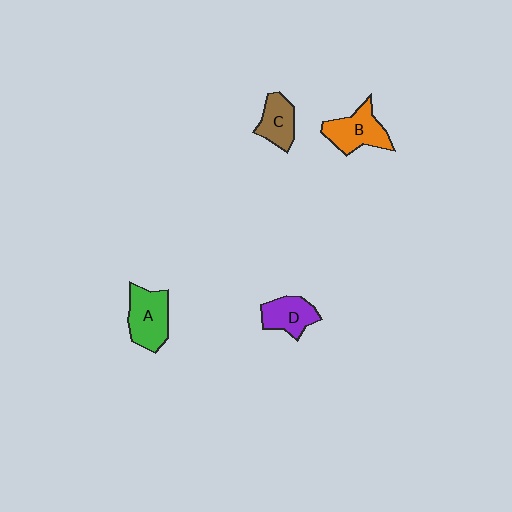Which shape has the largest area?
Shape A (green).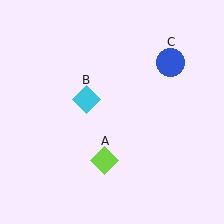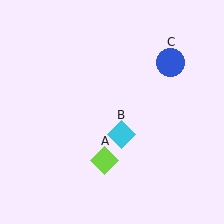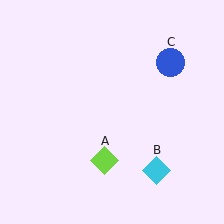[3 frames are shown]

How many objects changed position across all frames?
1 object changed position: cyan diamond (object B).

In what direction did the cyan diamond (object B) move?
The cyan diamond (object B) moved down and to the right.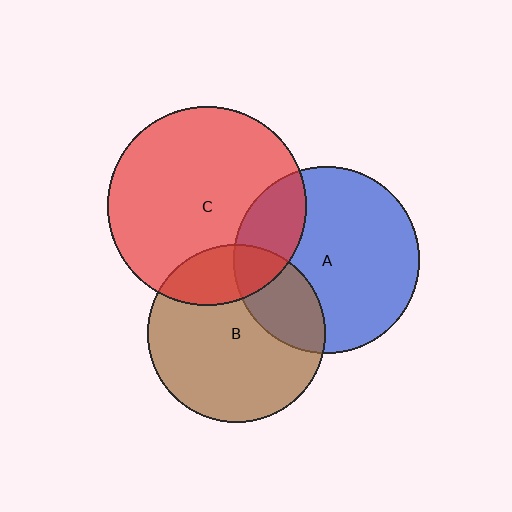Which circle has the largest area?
Circle C (red).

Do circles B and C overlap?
Yes.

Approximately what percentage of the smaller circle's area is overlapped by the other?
Approximately 20%.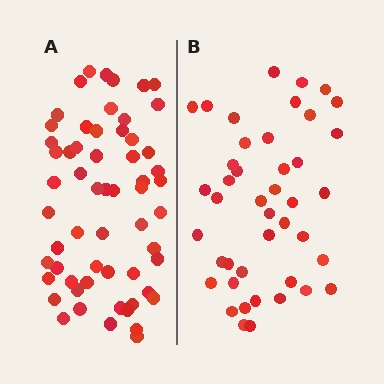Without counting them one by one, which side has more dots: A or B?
Region A (the left region) has more dots.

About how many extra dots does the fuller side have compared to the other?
Region A has approximately 15 more dots than region B.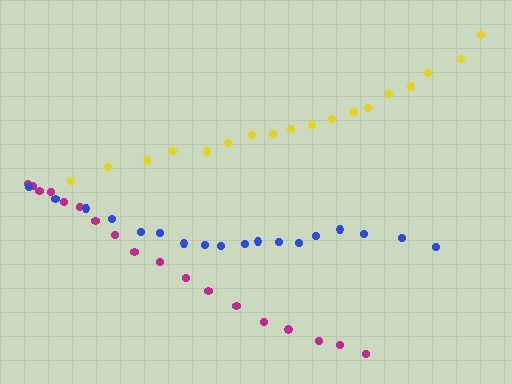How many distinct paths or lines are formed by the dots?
There are 3 distinct paths.